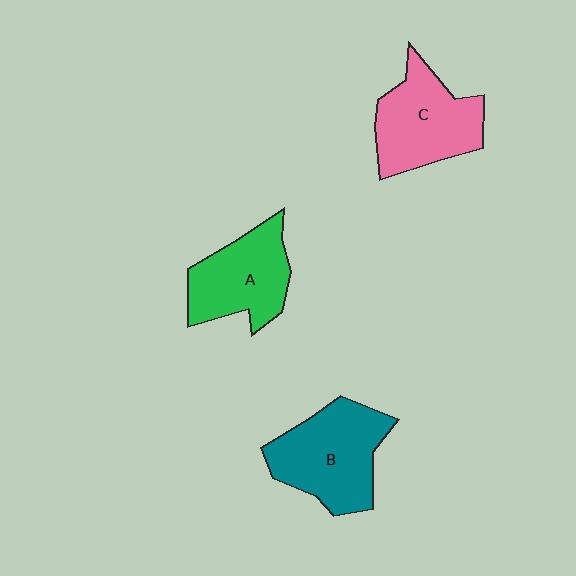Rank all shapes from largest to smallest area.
From largest to smallest: B (teal), C (pink), A (green).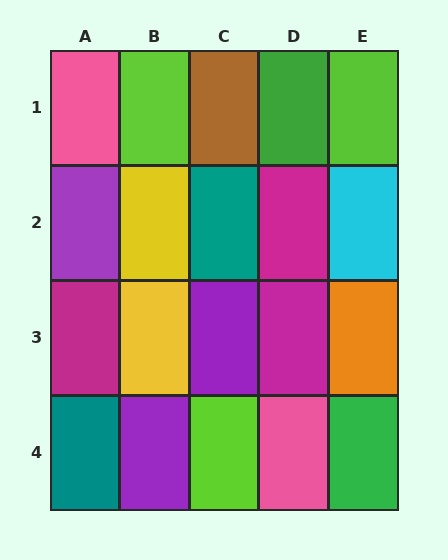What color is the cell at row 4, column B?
Purple.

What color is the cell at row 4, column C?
Lime.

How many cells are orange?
1 cell is orange.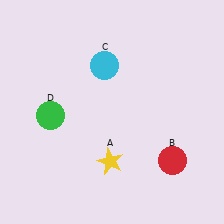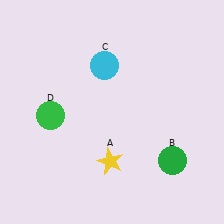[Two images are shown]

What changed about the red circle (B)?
In Image 1, B is red. In Image 2, it changed to green.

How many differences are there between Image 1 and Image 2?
There is 1 difference between the two images.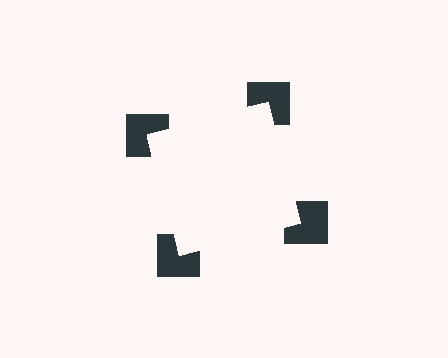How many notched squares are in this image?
There are 4 — one at each vertex of the illusory square.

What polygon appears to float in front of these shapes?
An illusory square — its edges are inferred from the aligned wedge cuts in the notched squares, not physically drawn.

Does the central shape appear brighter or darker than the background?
It typically appears slightly brighter than the background, even though no actual brightness change is drawn.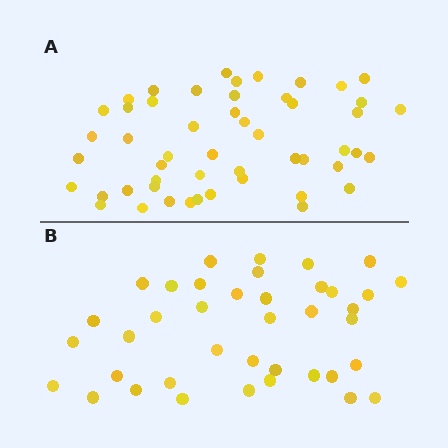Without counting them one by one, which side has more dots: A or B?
Region A (the top region) has more dots.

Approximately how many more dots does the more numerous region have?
Region A has roughly 12 or so more dots than region B.